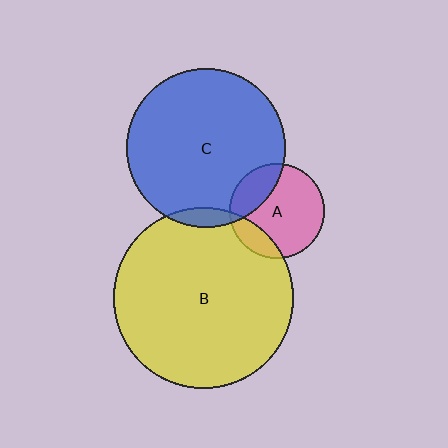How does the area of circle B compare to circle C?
Approximately 1.3 times.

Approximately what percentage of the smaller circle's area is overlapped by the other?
Approximately 15%.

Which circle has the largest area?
Circle B (yellow).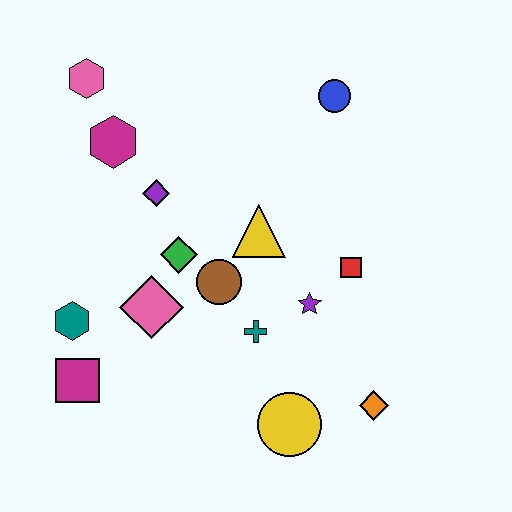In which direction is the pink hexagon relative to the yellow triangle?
The pink hexagon is to the left of the yellow triangle.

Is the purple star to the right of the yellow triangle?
Yes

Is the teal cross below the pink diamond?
Yes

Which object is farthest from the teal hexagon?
The blue circle is farthest from the teal hexagon.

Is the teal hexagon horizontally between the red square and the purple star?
No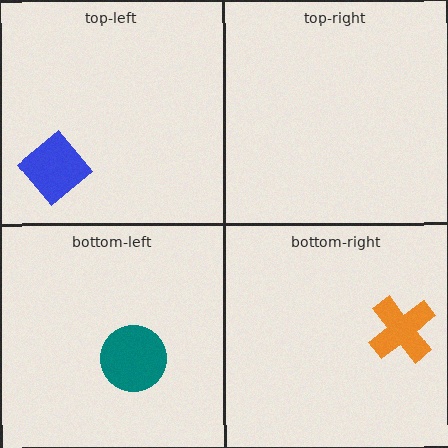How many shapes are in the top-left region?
1.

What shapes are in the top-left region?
The blue diamond.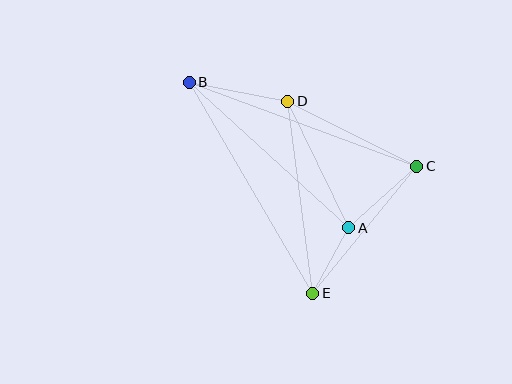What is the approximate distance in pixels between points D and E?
The distance between D and E is approximately 193 pixels.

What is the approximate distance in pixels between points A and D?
The distance between A and D is approximately 141 pixels.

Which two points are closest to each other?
Points A and E are closest to each other.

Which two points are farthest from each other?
Points B and E are farthest from each other.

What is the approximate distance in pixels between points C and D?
The distance between C and D is approximately 144 pixels.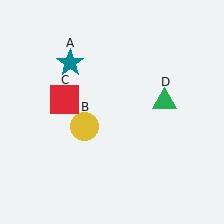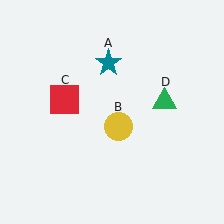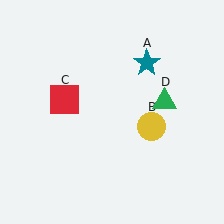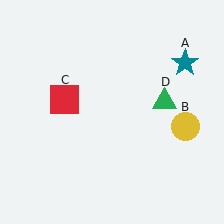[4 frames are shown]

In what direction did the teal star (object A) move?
The teal star (object A) moved right.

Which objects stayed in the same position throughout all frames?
Red square (object C) and green triangle (object D) remained stationary.